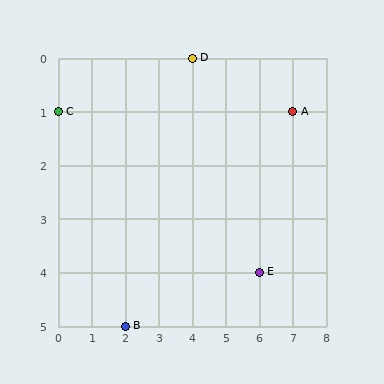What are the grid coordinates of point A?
Point A is at grid coordinates (7, 1).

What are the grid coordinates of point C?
Point C is at grid coordinates (0, 1).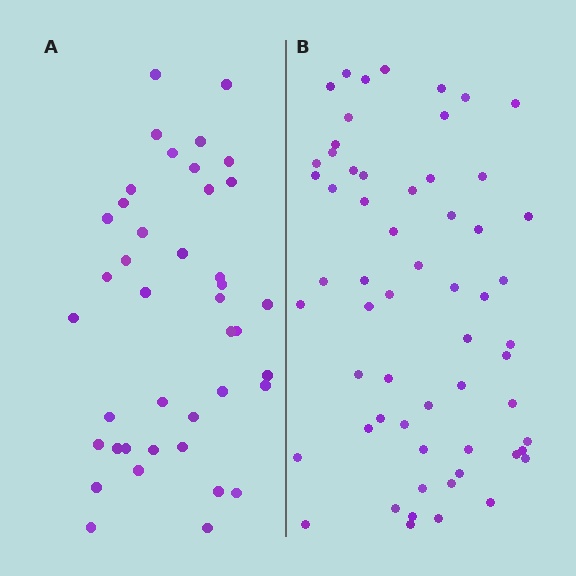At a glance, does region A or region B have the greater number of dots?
Region B (the right region) has more dots.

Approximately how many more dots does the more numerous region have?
Region B has approximately 20 more dots than region A.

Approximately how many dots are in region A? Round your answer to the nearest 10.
About 40 dots. (The exact count is 41, which rounds to 40.)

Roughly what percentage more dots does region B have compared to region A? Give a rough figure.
About 45% more.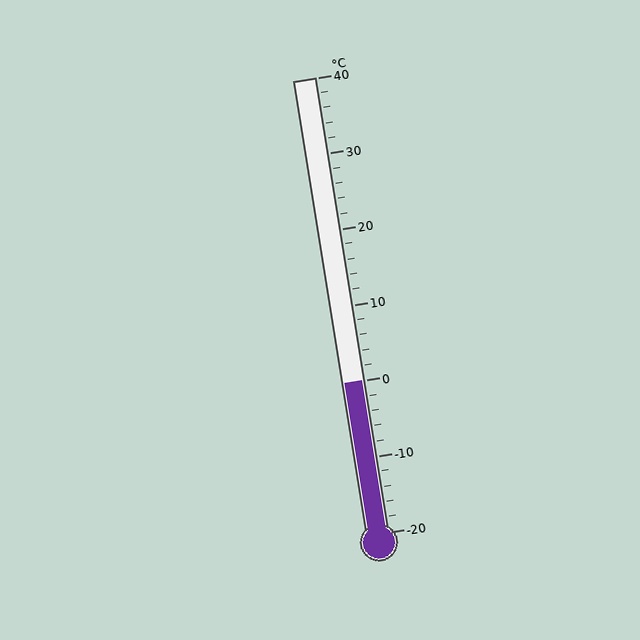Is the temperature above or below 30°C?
The temperature is below 30°C.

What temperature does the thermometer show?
The thermometer shows approximately 0°C.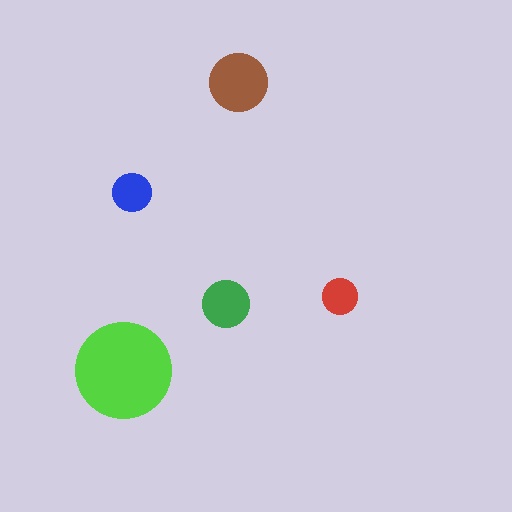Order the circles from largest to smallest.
the lime one, the brown one, the green one, the blue one, the red one.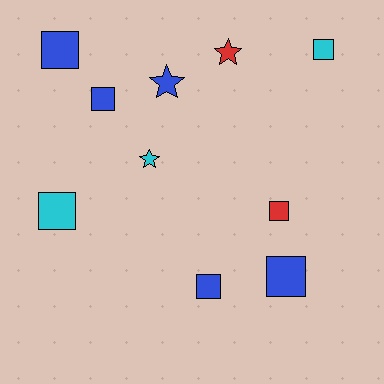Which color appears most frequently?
Blue, with 5 objects.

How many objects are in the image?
There are 10 objects.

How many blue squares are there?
There are 4 blue squares.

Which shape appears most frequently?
Square, with 7 objects.